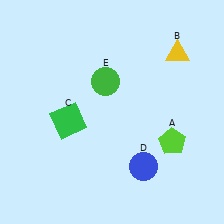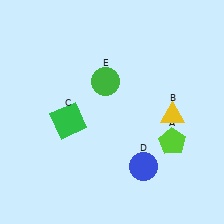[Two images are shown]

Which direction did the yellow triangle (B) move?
The yellow triangle (B) moved down.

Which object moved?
The yellow triangle (B) moved down.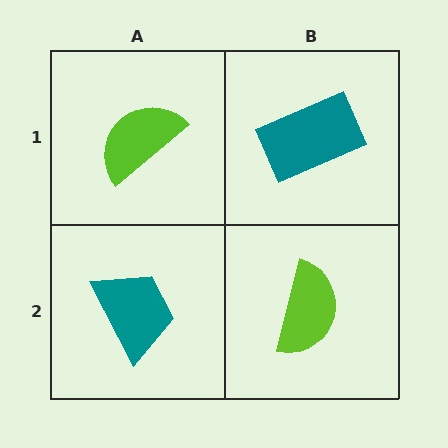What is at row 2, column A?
A teal trapezoid.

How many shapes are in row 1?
2 shapes.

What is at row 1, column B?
A teal rectangle.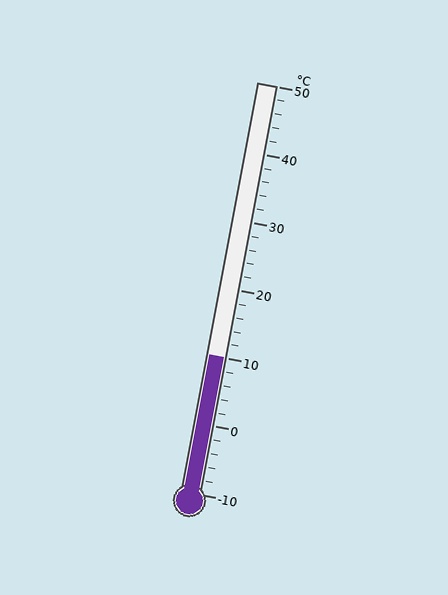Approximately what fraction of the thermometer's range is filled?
The thermometer is filled to approximately 35% of its range.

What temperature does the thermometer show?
The thermometer shows approximately 10°C.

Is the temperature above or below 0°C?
The temperature is above 0°C.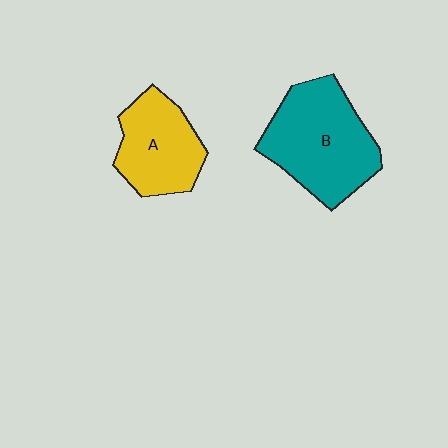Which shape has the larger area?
Shape B (teal).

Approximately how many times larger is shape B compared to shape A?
Approximately 1.4 times.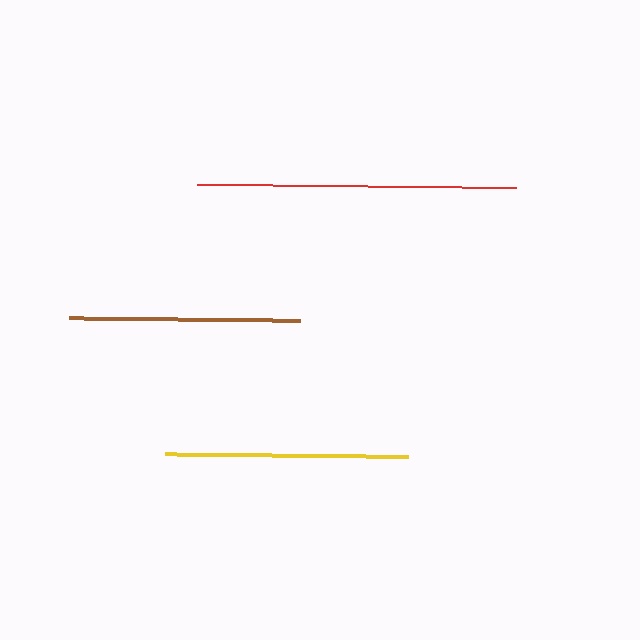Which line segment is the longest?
The red line is the longest at approximately 320 pixels.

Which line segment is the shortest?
The brown line is the shortest at approximately 231 pixels.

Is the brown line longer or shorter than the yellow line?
The yellow line is longer than the brown line.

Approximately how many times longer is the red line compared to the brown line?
The red line is approximately 1.4 times the length of the brown line.